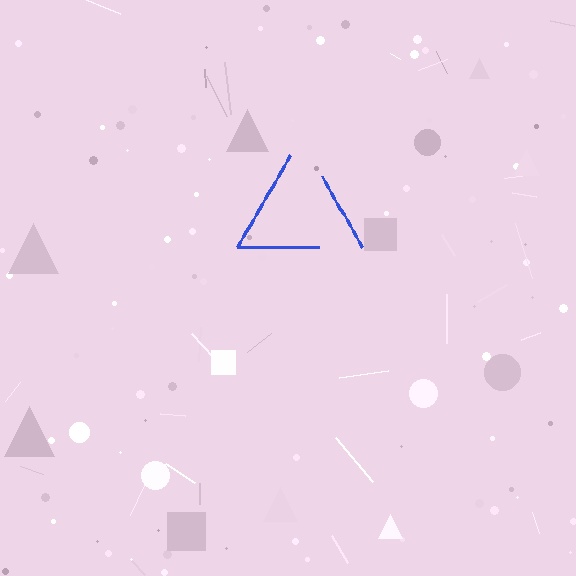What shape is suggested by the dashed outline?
The dashed outline suggests a triangle.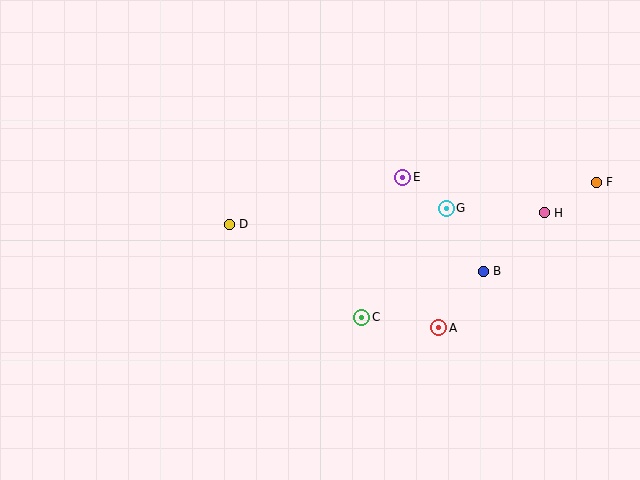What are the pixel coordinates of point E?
Point E is at (403, 177).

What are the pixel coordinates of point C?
Point C is at (362, 317).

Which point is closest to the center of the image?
Point C at (362, 317) is closest to the center.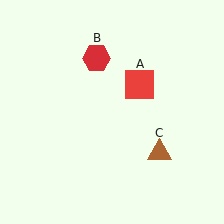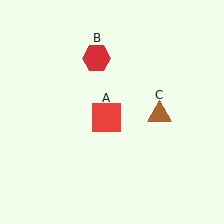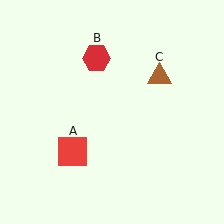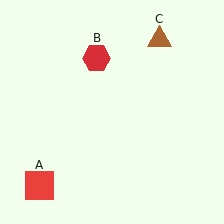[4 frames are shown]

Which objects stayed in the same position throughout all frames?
Red hexagon (object B) remained stationary.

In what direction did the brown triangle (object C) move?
The brown triangle (object C) moved up.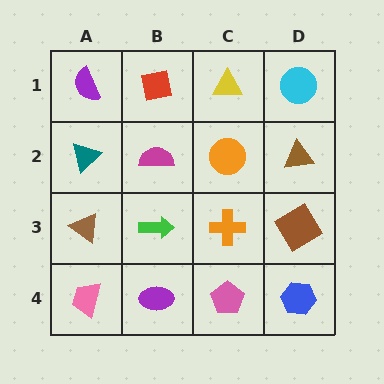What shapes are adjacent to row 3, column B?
A magenta semicircle (row 2, column B), a purple ellipse (row 4, column B), a brown triangle (row 3, column A), an orange cross (row 3, column C).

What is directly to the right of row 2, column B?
An orange circle.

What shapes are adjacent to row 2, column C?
A yellow triangle (row 1, column C), an orange cross (row 3, column C), a magenta semicircle (row 2, column B), a brown triangle (row 2, column D).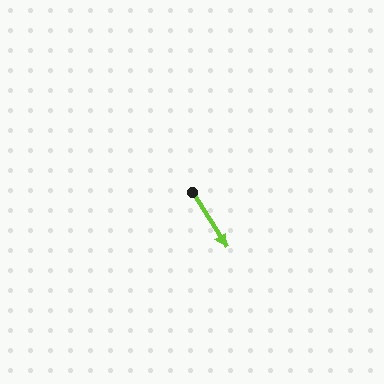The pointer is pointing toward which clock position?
Roughly 5 o'clock.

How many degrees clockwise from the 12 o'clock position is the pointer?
Approximately 148 degrees.